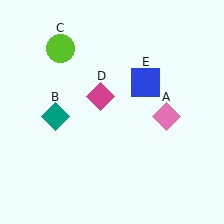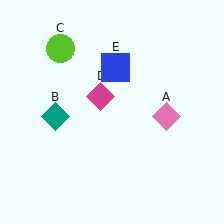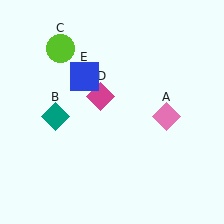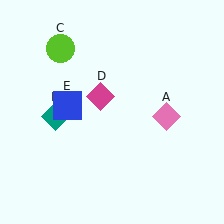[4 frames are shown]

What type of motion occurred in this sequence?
The blue square (object E) rotated counterclockwise around the center of the scene.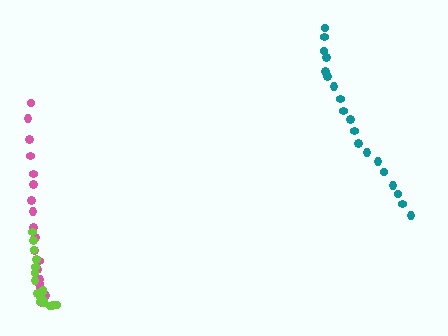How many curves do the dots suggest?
There are 3 distinct paths.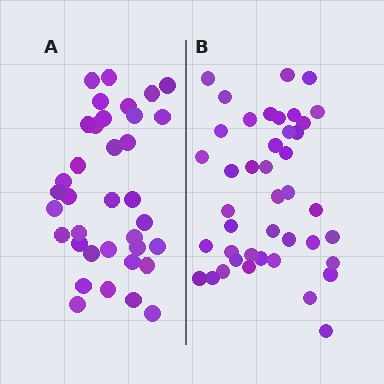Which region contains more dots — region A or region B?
Region B (the right region) has more dots.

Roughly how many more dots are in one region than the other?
Region B has about 6 more dots than region A.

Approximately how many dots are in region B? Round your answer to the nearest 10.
About 40 dots. (The exact count is 42, which rounds to 40.)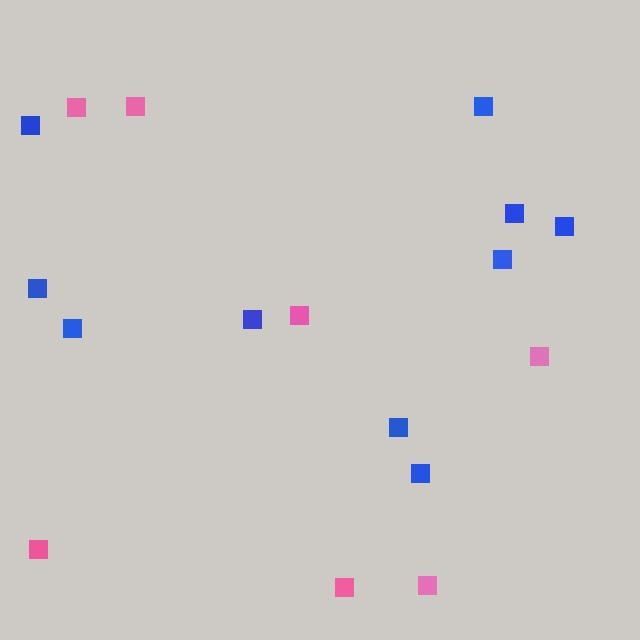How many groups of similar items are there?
There are 2 groups: one group of pink squares (7) and one group of blue squares (10).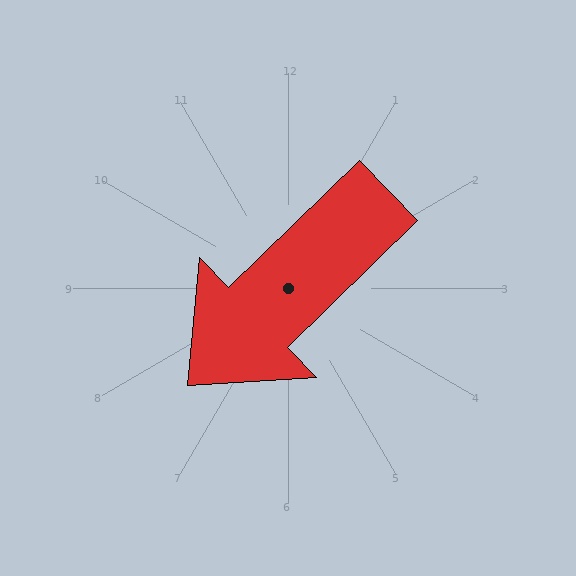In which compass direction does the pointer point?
Southwest.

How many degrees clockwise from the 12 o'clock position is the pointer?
Approximately 226 degrees.